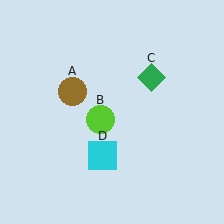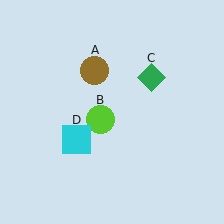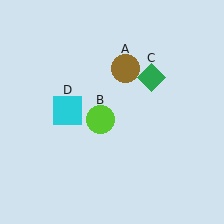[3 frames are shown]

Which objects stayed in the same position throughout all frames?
Lime circle (object B) and green diamond (object C) remained stationary.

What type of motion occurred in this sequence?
The brown circle (object A), cyan square (object D) rotated clockwise around the center of the scene.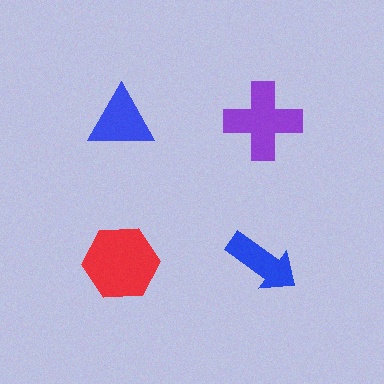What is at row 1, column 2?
A purple cross.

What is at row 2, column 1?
A red hexagon.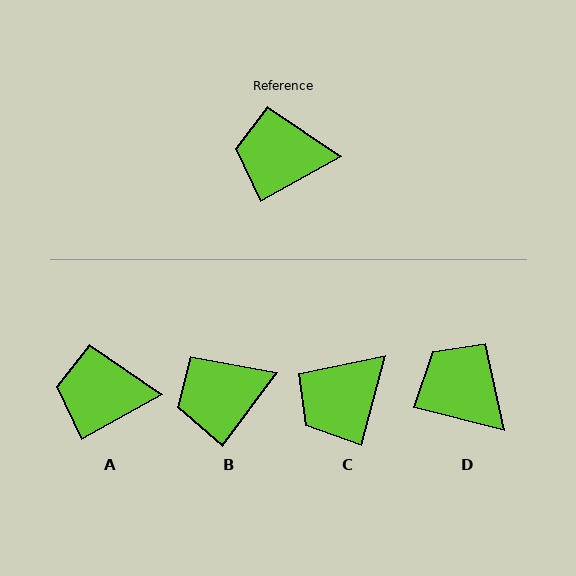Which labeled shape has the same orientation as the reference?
A.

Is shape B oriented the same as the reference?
No, it is off by about 24 degrees.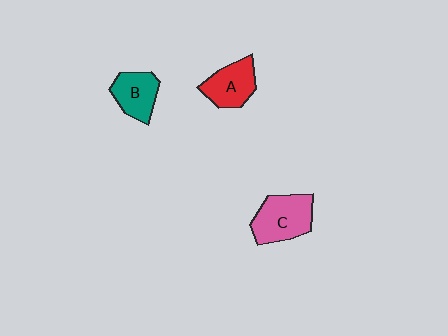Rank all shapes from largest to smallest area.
From largest to smallest: C (pink), A (red), B (teal).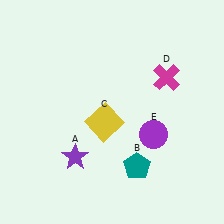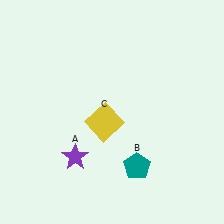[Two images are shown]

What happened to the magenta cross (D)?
The magenta cross (D) was removed in Image 2. It was in the top-right area of Image 1.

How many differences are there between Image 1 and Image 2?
There are 2 differences between the two images.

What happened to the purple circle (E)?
The purple circle (E) was removed in Image 2. It was in the bottom-right area of Image 1.